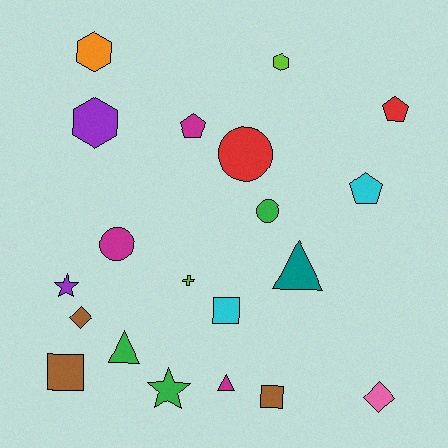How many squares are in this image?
There are 3 squares.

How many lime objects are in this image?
There are 2 lime objects.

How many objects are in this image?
There are 20 objects.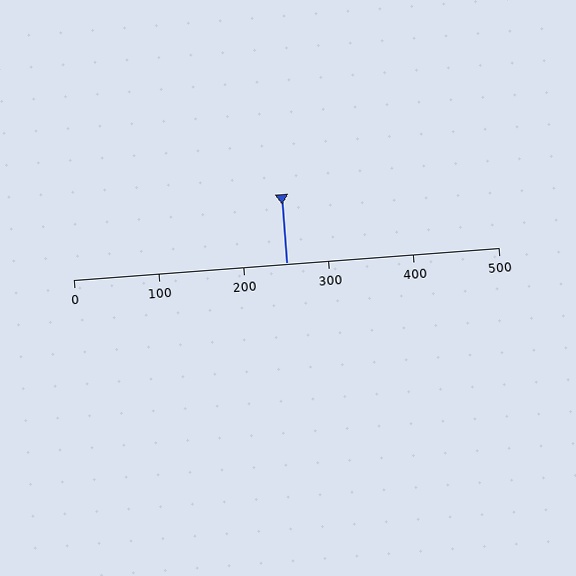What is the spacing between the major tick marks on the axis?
The major ticks are spaced 100 apart.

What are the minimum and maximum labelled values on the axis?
The axis runs from 0 to 500.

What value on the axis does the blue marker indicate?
The marker indicates approximately 250.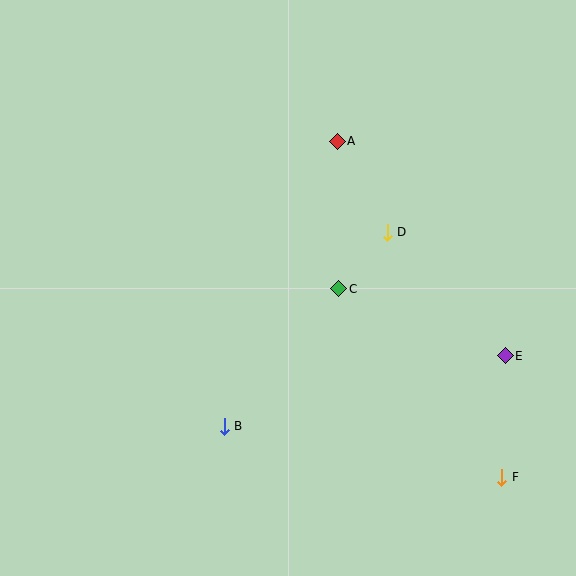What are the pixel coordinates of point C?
Point C is at (339, 289).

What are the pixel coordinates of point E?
Point E is at (505, 356).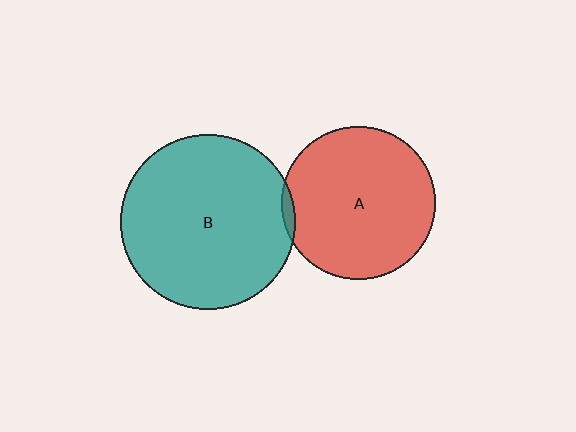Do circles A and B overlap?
Yes.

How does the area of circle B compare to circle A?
Approximately 1.3 times.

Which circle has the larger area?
Circle B (teal).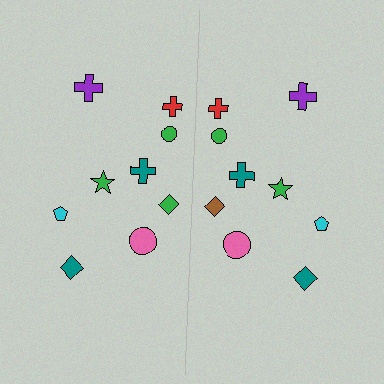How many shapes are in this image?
There are 18 shapes in this image.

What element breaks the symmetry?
The brown diamond on the right side breaks the symmetry — its mirror counterpart is green.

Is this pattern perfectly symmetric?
No, the pattern is not perfectly symmetric. The brown diamond on the right side breaks the symmetry — its mirror counterpart is green.